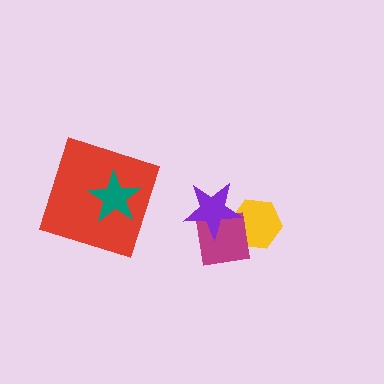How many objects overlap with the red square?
1 object overlaps with the red square.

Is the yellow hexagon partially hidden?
Yes, it is partially covered by another shape.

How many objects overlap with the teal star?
1 object overlaps with the teal star.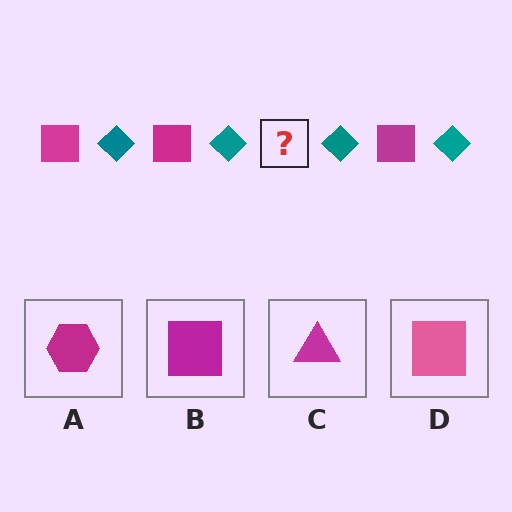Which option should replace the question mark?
Option B.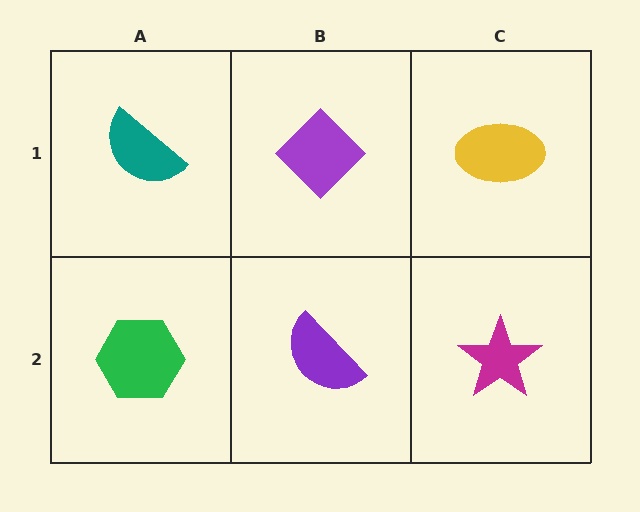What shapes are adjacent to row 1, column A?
A green hexagon (row 2, column A), a purple diamond (row 1, column B).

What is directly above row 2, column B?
A purple diamond.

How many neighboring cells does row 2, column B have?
3.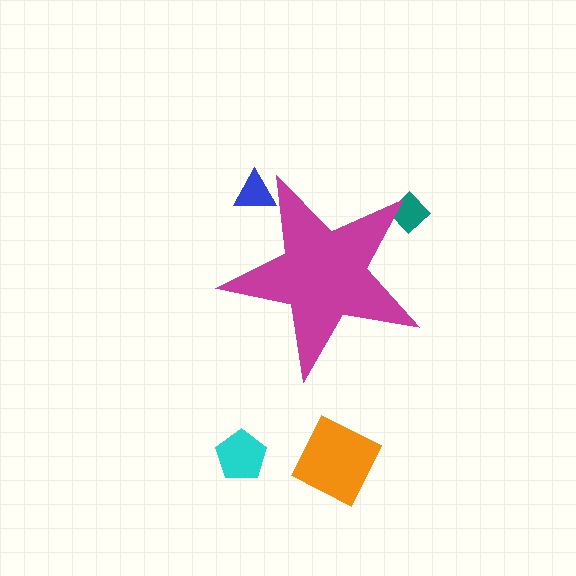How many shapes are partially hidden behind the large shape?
2 shapes are partially hidden.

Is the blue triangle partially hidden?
Yes, the blue triangle is partially hidden behind the magenta star.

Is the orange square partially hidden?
No, the orange square is fully visible.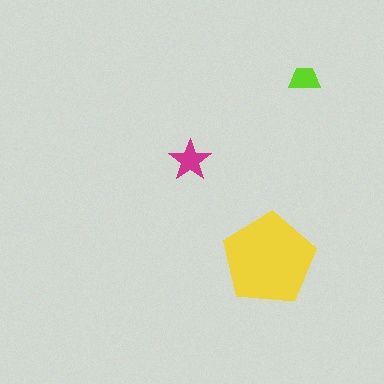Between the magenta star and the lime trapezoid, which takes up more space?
The magenta star.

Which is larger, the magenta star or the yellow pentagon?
The yellow pentagon.